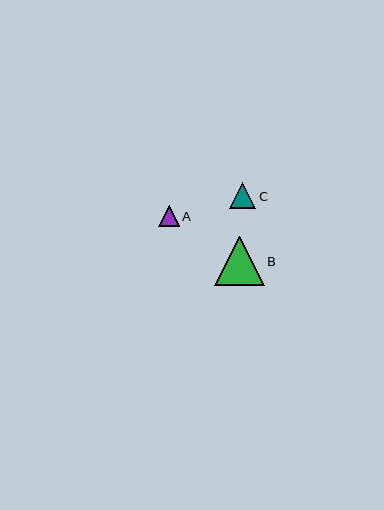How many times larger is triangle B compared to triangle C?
Triangle B is approximately 1.9 times the size of triangle C.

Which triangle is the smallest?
Triangle A is the smallest with a size of approximately 21 pixels.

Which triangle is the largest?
Triangle B is the largest with a size of approximately 50 pixels.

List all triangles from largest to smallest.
From largest to smallest: B, C, A.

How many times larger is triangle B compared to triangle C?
Triangle B is approximately 1.9 times the size of triangle C.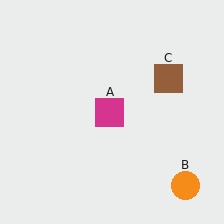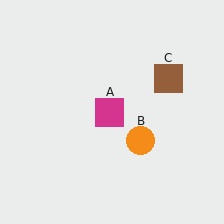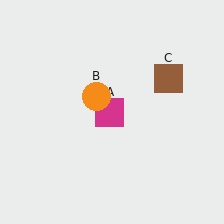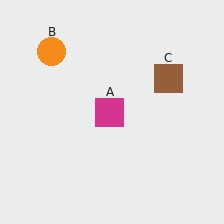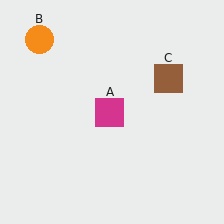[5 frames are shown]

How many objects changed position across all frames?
1 object changed position: orange circle (object B).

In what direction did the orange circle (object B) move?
The orange circle (object B) moved up and to the left.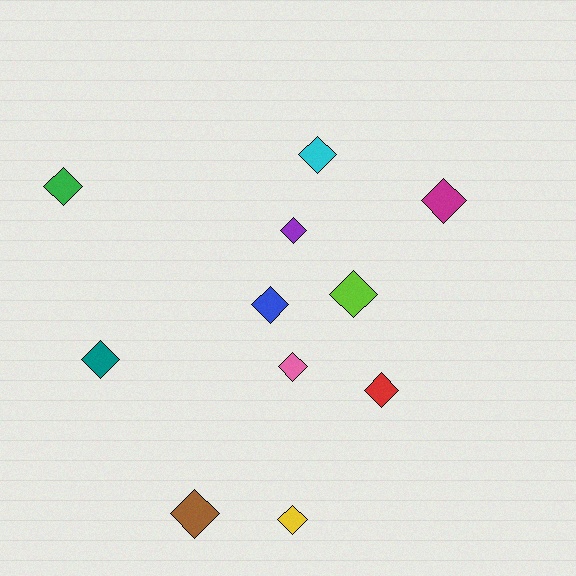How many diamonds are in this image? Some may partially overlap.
There are 11 diamonds.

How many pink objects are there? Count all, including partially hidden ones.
There is 1 pink object.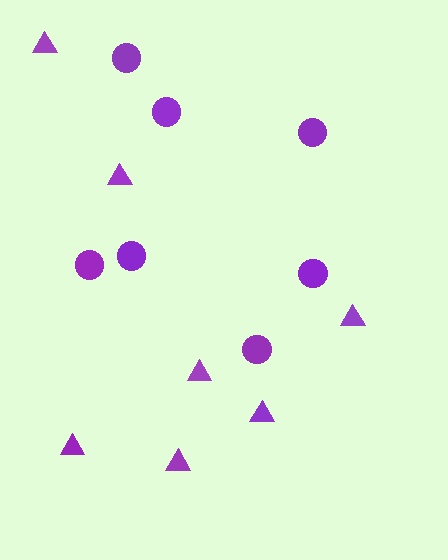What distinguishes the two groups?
There are 2 groups: one group of triangles (7) and one group of circles (7).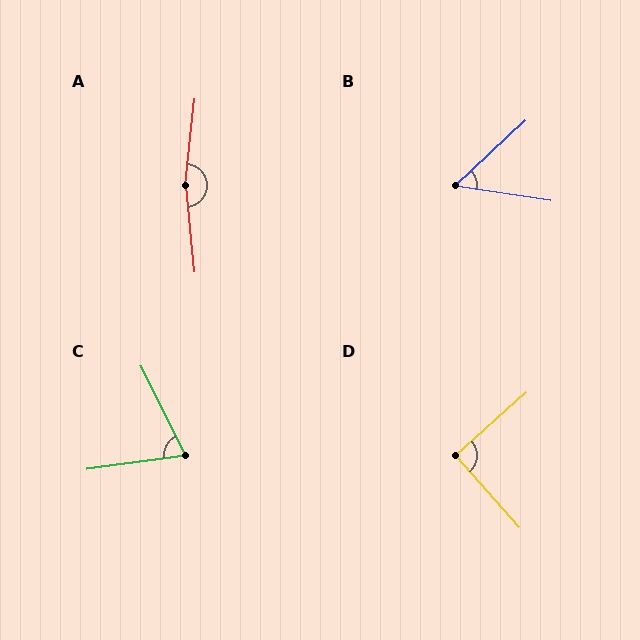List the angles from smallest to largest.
B (52°), C (71°), D (90°), A (168°).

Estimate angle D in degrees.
Approximately 90 degrees.